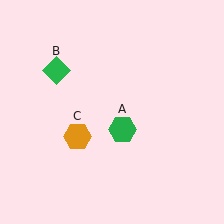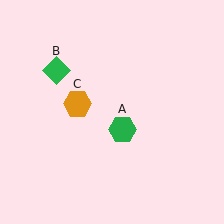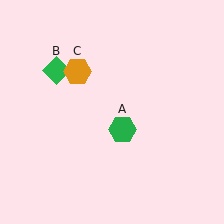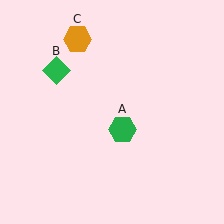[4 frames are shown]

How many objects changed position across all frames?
1 object changed position: orange hexagon (object C).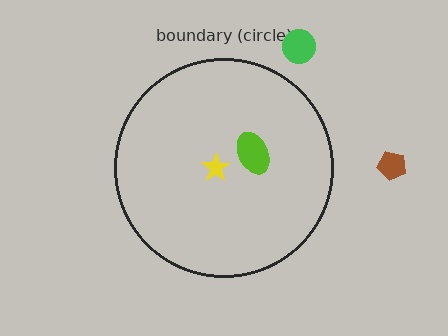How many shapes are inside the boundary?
2 inside, 2 outside.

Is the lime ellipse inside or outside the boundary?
Inside.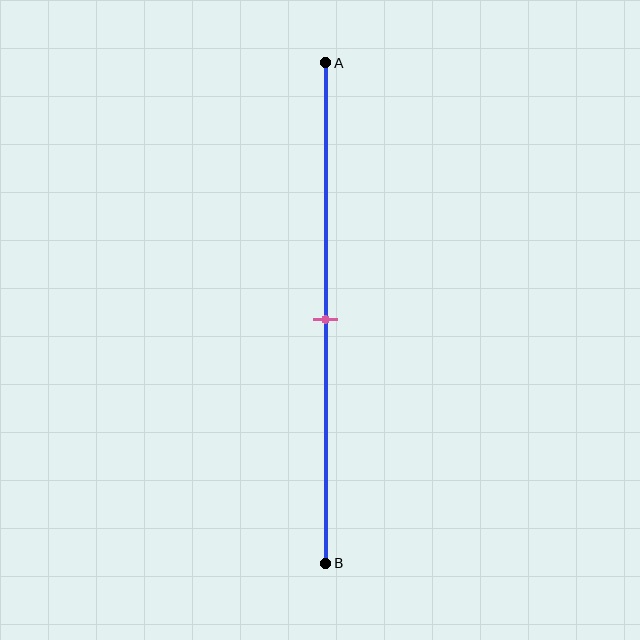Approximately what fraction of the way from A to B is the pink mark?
The pink mark is approximately 50% of the way from A to B.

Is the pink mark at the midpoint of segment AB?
Yes, the mark is approximately at the midpoint.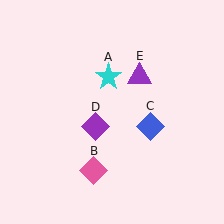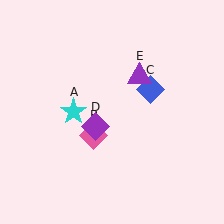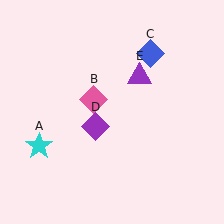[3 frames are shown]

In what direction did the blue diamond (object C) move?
The blue diamond (object C) moved up.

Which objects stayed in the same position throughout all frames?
Purple diamond (object D) and purple triangle (object E) remained stationary.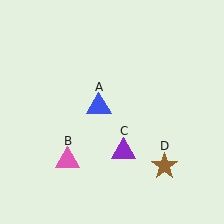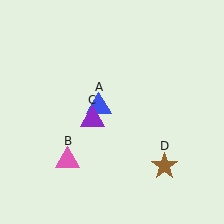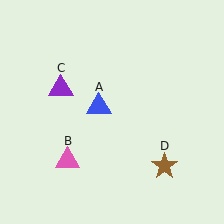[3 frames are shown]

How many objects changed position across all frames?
1 object changed position: purple triangle (object C).